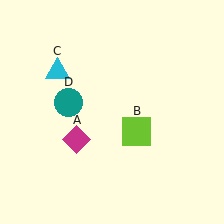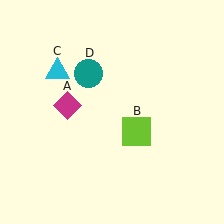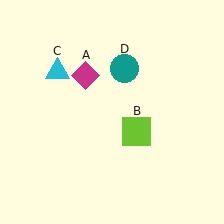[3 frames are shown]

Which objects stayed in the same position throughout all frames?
Lime square (object B) and cyan triangle (object C) remained stationary.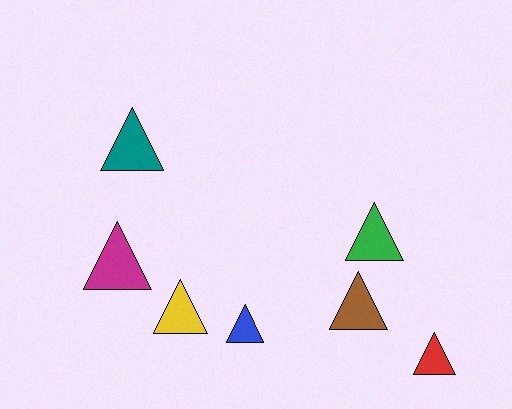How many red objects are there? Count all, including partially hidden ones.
There is 1 red object.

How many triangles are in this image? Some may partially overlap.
There are 7 triangles.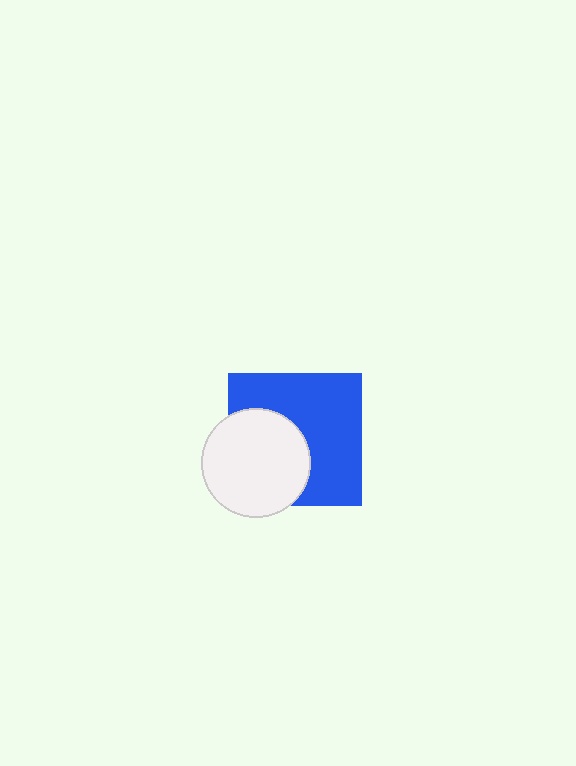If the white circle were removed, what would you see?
You would see the complete blue square.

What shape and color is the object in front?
The object in front is a white circle.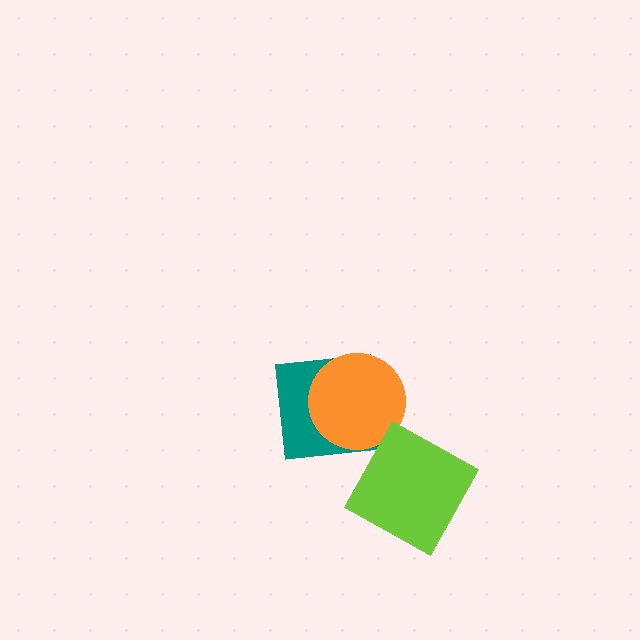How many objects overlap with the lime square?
0 objects overlap with the lime square.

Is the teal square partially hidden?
Yes, it is partially covered by another shape.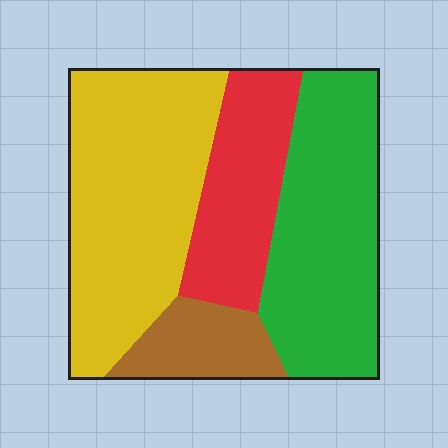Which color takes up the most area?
Yellow, at roughly 40%.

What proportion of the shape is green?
Green takes up about one third (1/3) of the shape.